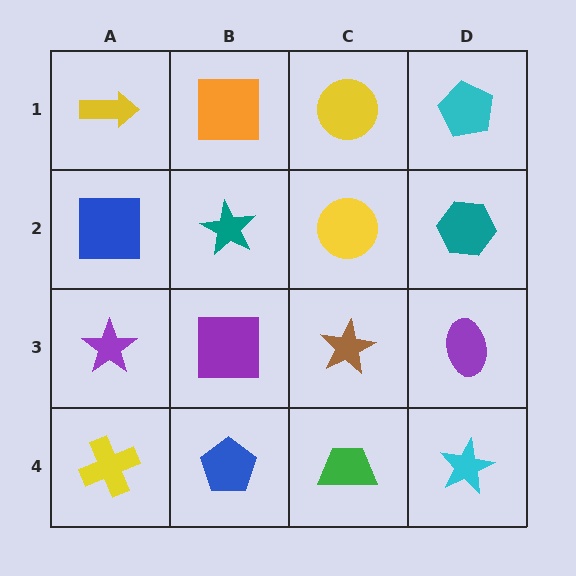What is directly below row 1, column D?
A teal hexagon.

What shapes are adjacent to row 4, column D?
A purple ellipse (row 3, column D), a green trapezoid (row 4, column C).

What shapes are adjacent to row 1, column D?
A teal hexagon (row 2, column D), a yellow circle (row 1, column C).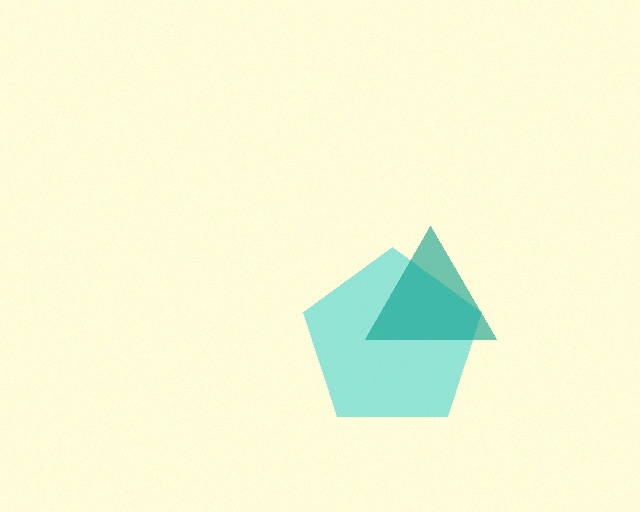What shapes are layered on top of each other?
The layered shapes are: a cyan pentagon, a teal triangle.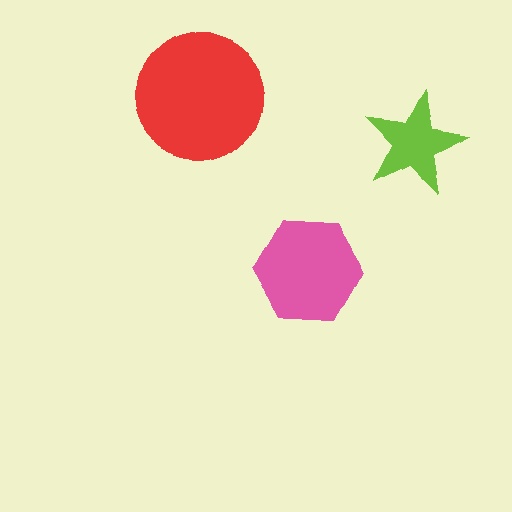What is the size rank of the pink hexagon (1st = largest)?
2nd.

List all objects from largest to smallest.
The red circle, the pink hexagon, the lime star.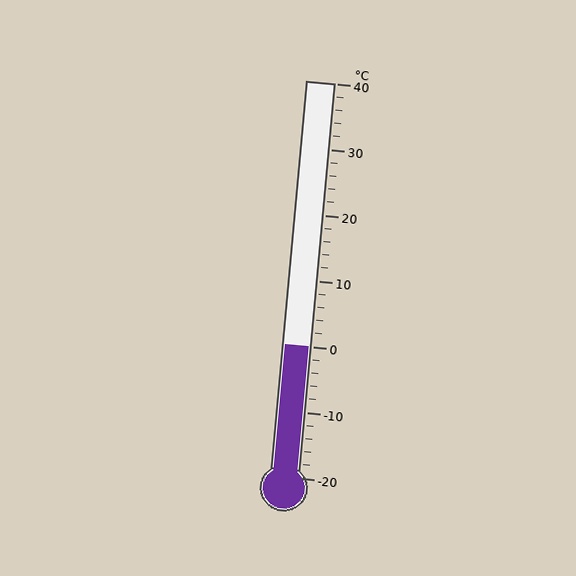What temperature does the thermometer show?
The thermometer shows approximately 0°C.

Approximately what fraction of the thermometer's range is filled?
The thermometer is filled to approximately 35% of its range.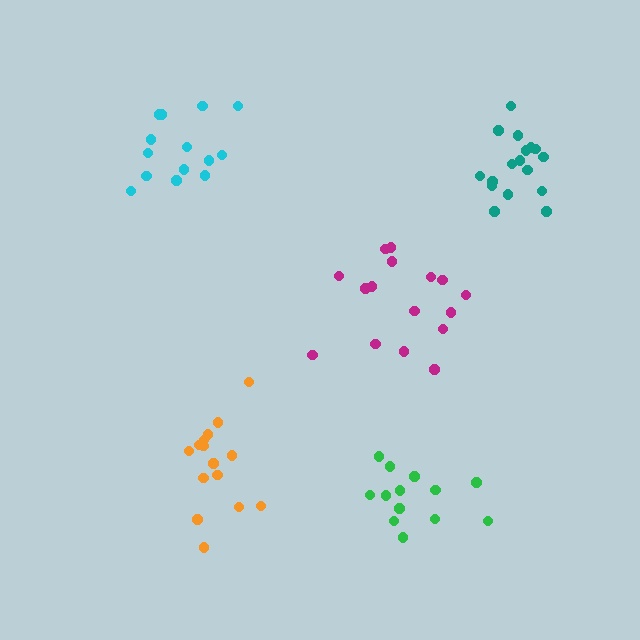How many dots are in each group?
Group 1: 16 dots, Group 2: 15 dots, Group 3: 13 dots, Group 4: 17 dots, Group 5: 14 dots (75 total).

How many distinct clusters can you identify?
There are 5 distinct clusters.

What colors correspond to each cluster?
The clusters are colored: magenta, orange, green, teal, cyan.